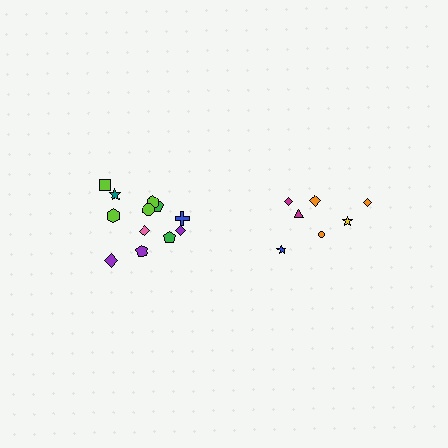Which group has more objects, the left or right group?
The left group.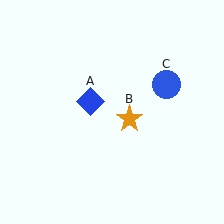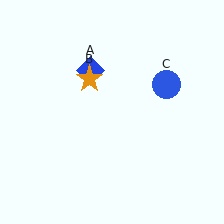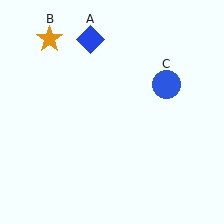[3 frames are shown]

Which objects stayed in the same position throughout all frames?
Blue circle (object C) remained stationary.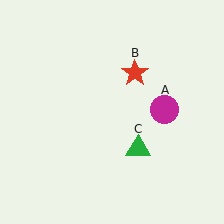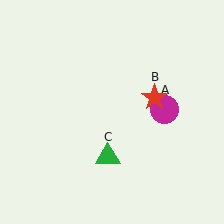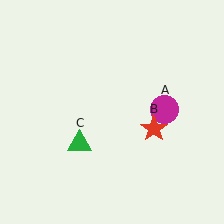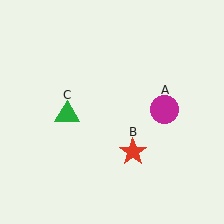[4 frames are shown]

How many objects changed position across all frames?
2 objects changed position: red star (object B), green triangle (object C).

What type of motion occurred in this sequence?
The red star (object B), green triangle (object C) rotated clockwise around the center of the scene.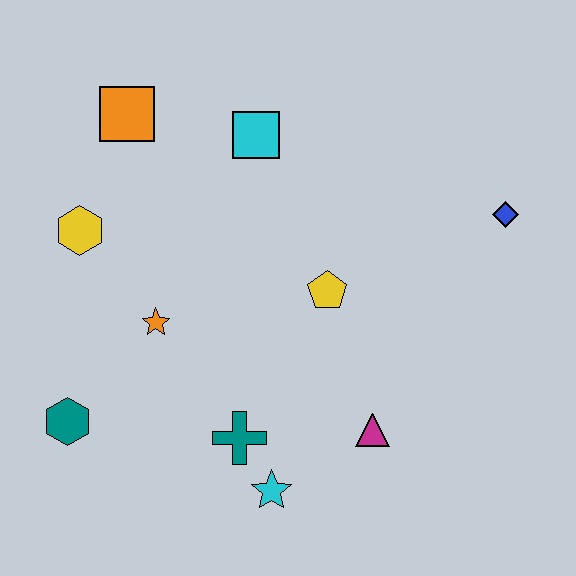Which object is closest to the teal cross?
The cyan star is closest to the teal cross.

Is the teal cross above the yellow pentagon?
No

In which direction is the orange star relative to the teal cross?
The orange star is above the teal cross.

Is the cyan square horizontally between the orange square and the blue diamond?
Yes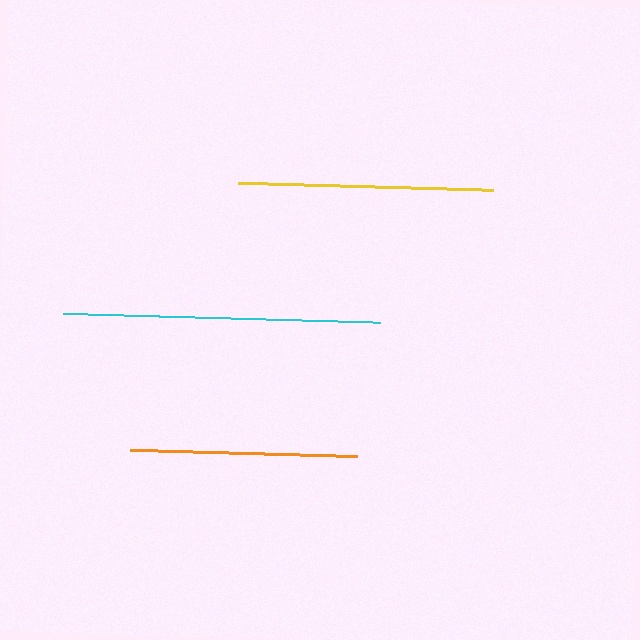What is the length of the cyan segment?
The cyan segment is approximately 316 pixels long.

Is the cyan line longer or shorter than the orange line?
The cyan line is longer than the orange line.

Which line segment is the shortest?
The orange line is the shortest at approximately 227 pixels.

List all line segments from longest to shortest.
From longest to shortest: cyan, yellow, orange.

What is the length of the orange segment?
The orange segment is approximately 227 pixels long.